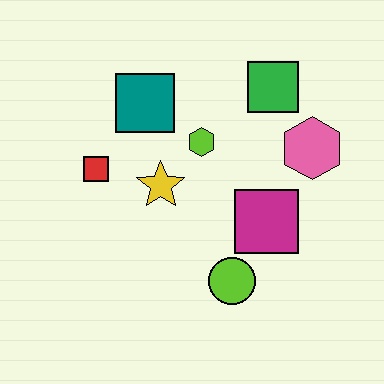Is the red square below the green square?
Yes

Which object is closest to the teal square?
The lime hexagon is closest to the teal square.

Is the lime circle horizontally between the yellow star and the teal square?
No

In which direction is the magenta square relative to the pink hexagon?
The magenta square is below the pink hexagon.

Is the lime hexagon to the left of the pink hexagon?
Yes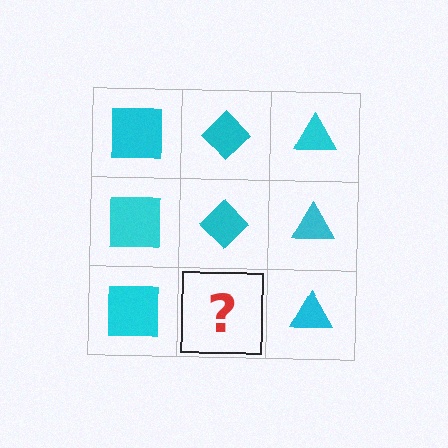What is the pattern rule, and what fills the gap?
The rule is that each column has a consistent shape. The gap should be filled with a cyan diamond.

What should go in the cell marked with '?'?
The missing cell should contain a cyan diamond.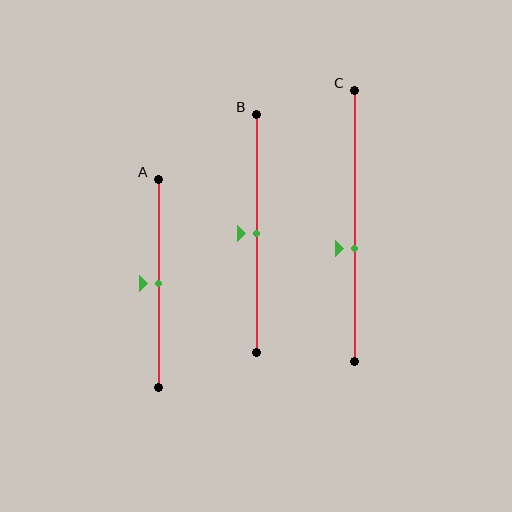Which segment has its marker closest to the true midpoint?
Segment A has its marker closest to the true midpoint.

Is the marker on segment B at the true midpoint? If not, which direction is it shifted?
Yes, the marker on segment B is at the true midpoint.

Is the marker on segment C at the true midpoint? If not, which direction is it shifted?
No, the marker on segment C is shifted downward by about 8% of the segment length.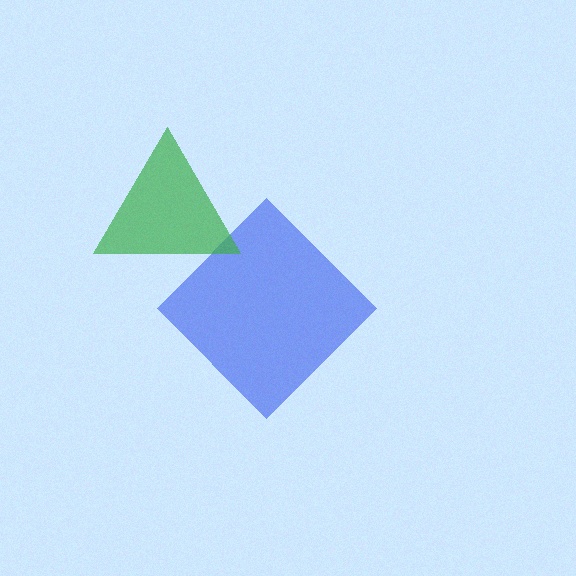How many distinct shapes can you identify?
There are 2 distinct shapes: a blue diamond, a green triangle.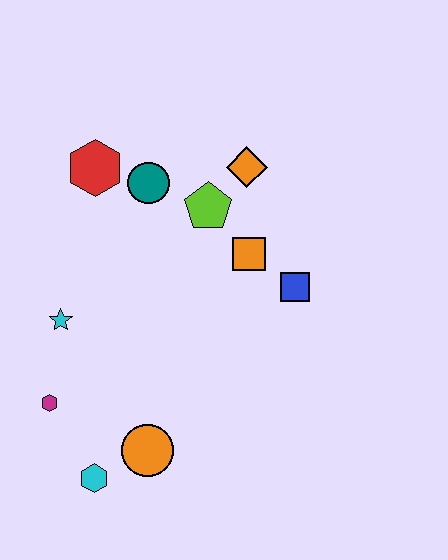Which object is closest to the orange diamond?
The lime pentagon is closest to the orange diamond.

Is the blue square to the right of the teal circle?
Yes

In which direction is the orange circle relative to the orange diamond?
The orange circle is below the orange diamond.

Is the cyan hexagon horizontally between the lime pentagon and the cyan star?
Yes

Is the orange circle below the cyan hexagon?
No